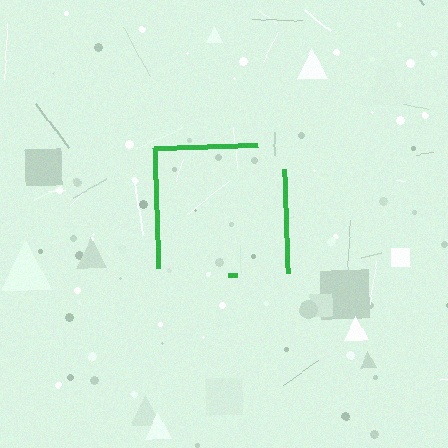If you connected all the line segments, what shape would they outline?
They would outline a square.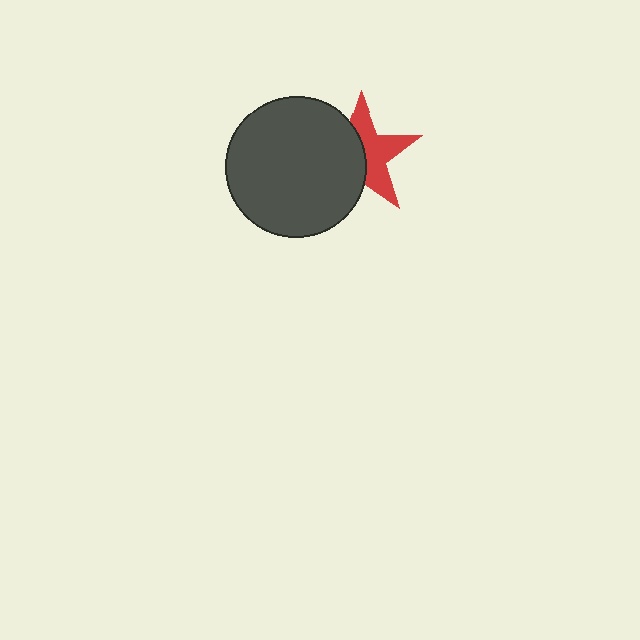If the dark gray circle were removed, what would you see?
You would see the complete red star.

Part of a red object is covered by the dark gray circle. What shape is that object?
It is a star.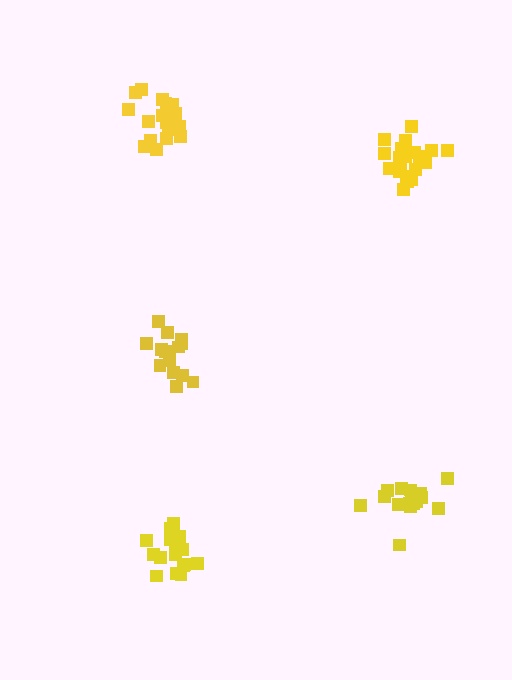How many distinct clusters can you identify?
There are 5 distinct clusters.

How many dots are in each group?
Group 1: 16 dots, Group 2: 15 dots, Group 3: 21 dots, Group 4: 20 dots, Group 5: 18 dots (90 total).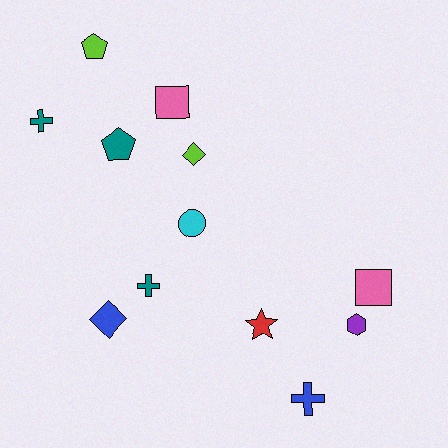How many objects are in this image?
There are 12 objects.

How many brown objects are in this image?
There are no brown objects.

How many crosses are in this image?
There are 3 crosses.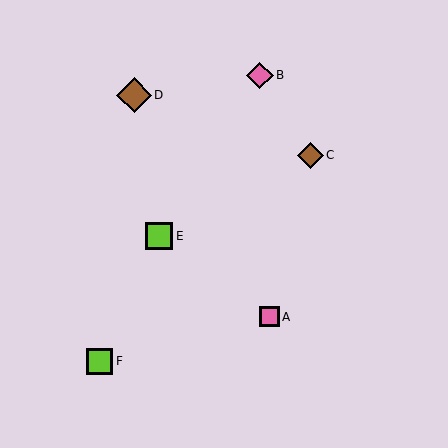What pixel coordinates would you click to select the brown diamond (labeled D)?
Click at (134, 95) to select the brown diamond D.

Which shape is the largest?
The brown diamond (labeled D) is the largest.